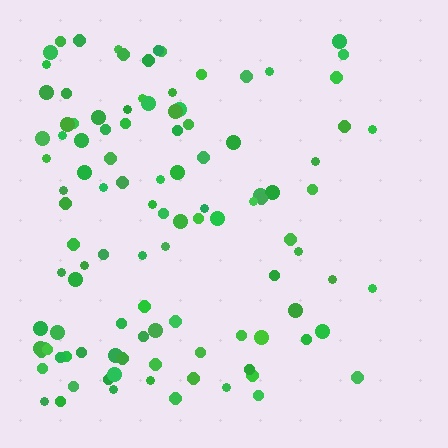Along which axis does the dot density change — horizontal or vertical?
Horizontal.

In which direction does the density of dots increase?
From right to left, with the left side densest.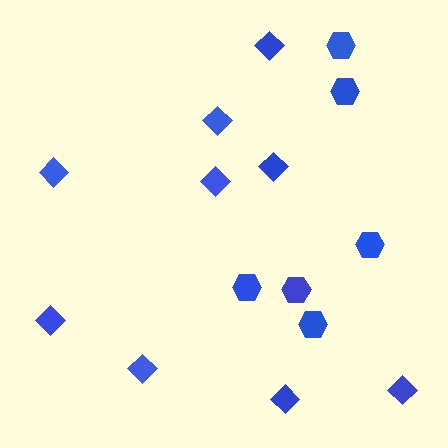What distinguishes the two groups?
There are 2 groups: one group of diamonds (9) and one group of hexagons (6).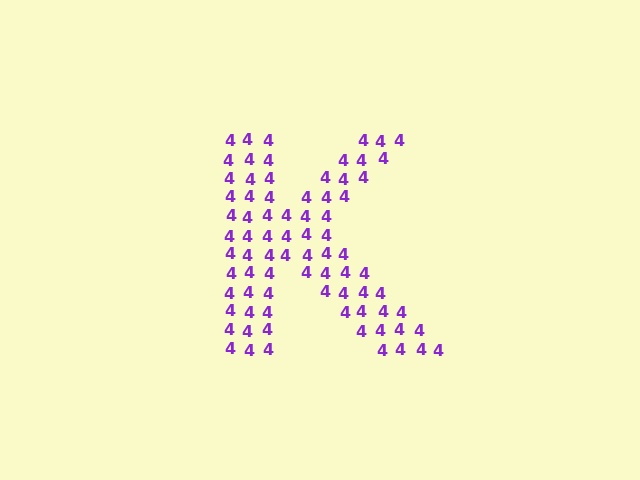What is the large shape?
The large shape is the letter K.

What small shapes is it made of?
It is made of small digit 4's.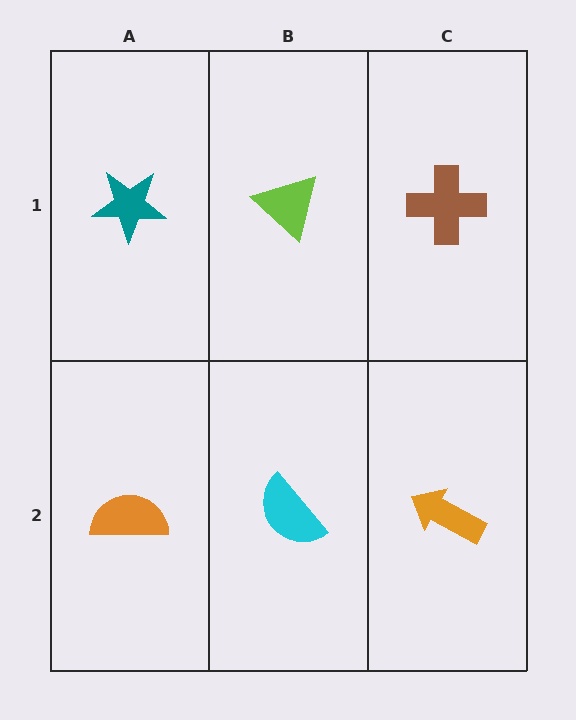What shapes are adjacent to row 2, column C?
A brown cross (row 1, column C), a cyan semicircle (row 2, column B).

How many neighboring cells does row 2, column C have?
2.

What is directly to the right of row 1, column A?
A lime triangle.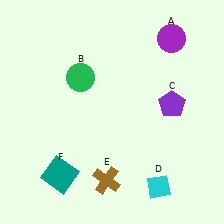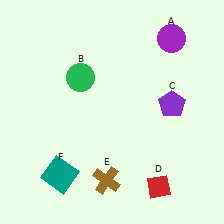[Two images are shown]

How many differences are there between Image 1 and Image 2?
There is 1 difference between the two images.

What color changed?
The diamond (D) changed from cyan in Image 1 to red in Image 2.